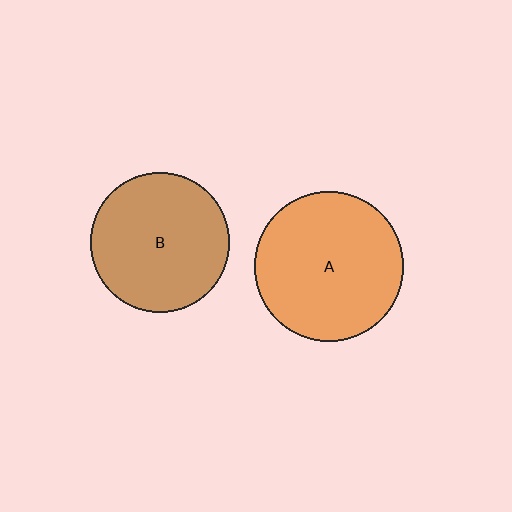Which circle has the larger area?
Circle A (orange).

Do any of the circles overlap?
No, none of the circles overlap.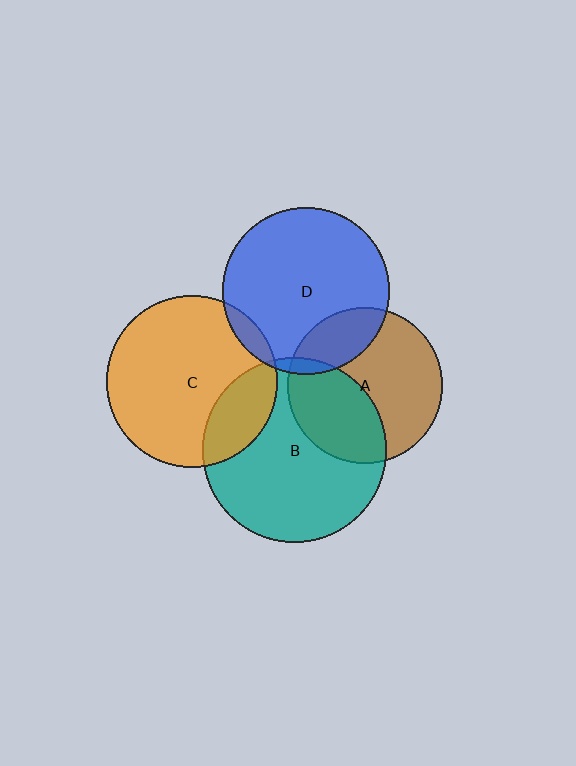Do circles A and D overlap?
Yes.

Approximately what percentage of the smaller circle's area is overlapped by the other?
Approximately 20%.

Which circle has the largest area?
Circle B (teal).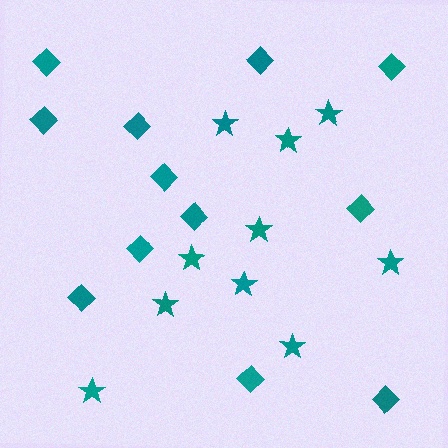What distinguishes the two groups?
There are 2 groups: one group of stars (10) and one group of diamonds (12).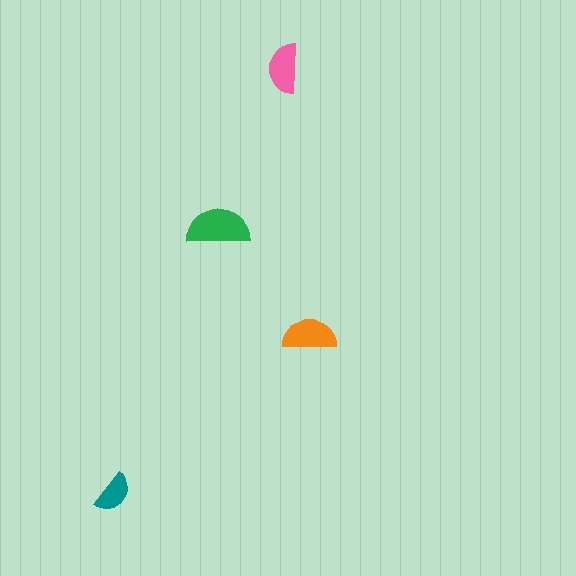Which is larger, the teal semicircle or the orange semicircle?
The orange one.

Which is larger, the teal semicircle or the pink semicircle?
The pink one.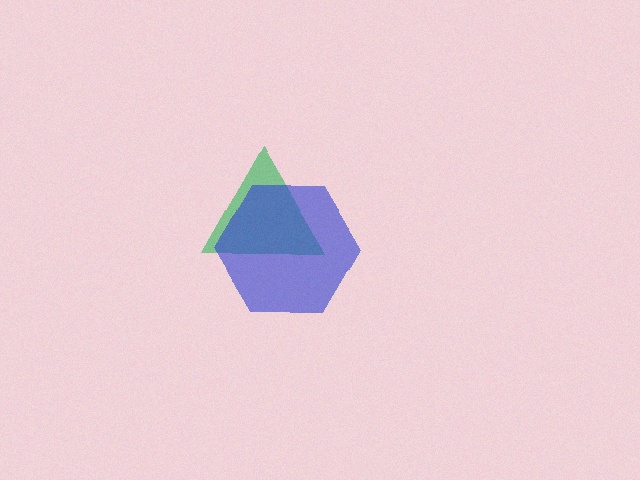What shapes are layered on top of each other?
The layered shapes are: a green triangle, a blue hexagon.